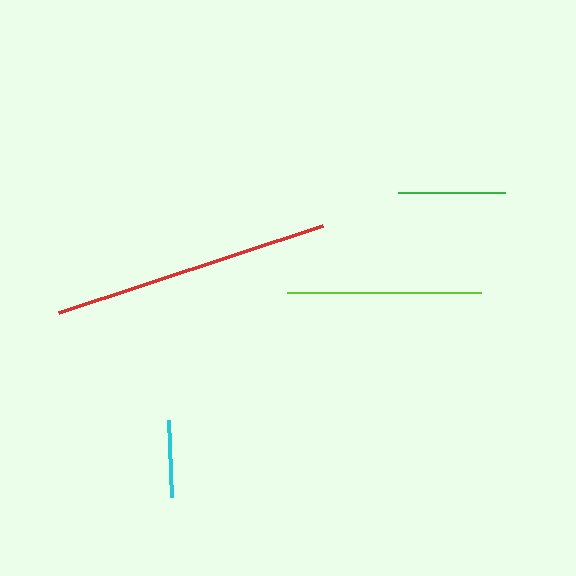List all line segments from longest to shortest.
From longest to shortest: red, lime, green, cyan.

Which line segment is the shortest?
The cyan line is the shortest at approximately 77 pixels.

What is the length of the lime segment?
The lime segment is approximately 194 pixels long.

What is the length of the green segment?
The green segment is approximately 108 pixels long.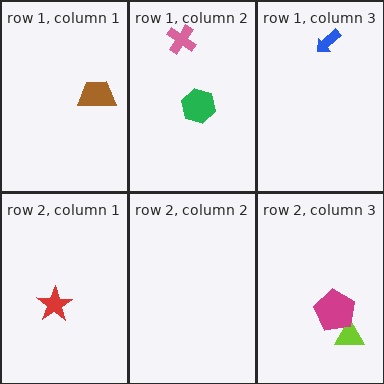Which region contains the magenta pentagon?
The row 2, column 3 region.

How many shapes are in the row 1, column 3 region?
1.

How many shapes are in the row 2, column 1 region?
1.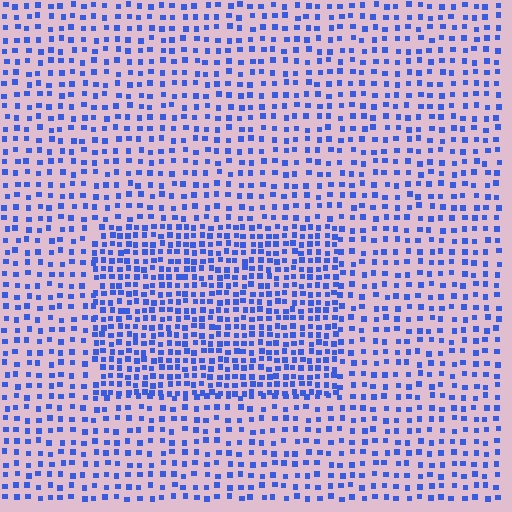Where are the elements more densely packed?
The elements are more densely packed inside the rectangle boundary.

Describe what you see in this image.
The image contains small blue elements arranged at two different densities. A rectangle-shaped region is visible where the elements are more densely packed than the surrounding area.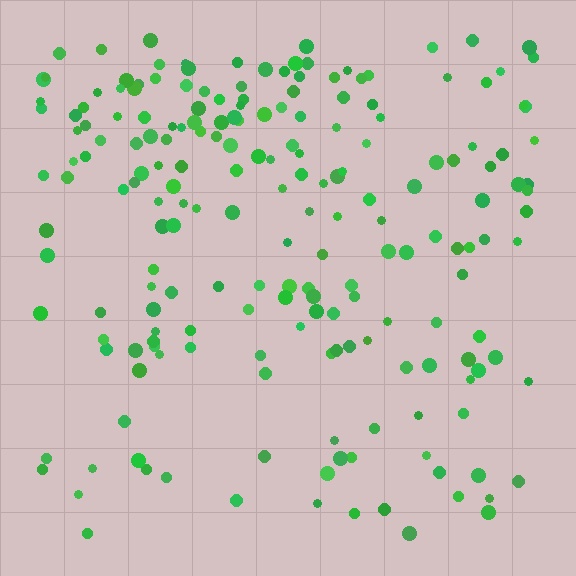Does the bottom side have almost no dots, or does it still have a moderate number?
Still a moderate number, just noticeably fewer than the top.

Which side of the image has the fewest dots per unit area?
The bottom.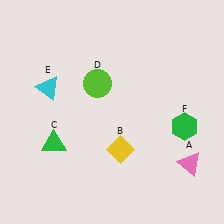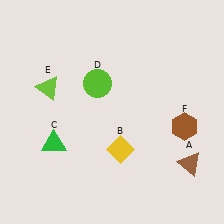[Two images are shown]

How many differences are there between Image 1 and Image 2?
There are 3 differences between the two images.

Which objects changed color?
A changed from pink to brown. E changed from cyan to lime. F changed from green to brown.